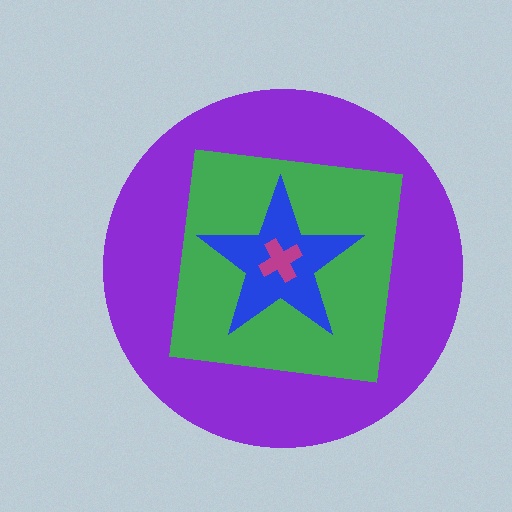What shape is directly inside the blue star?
The magenta cross.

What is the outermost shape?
The purple circle.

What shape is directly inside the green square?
The blue star.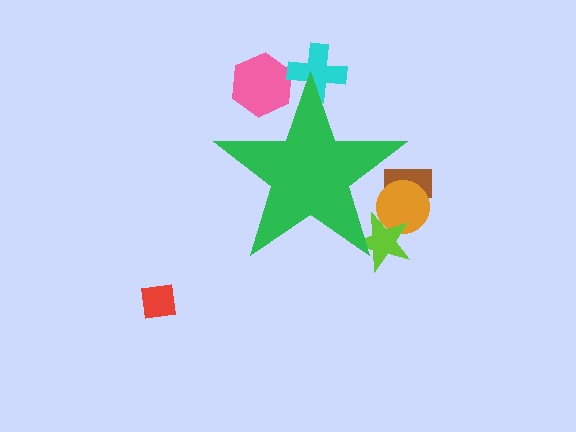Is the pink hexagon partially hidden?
Yes, the pink hexagon is partially hidden behind the green star.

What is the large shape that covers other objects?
A green star.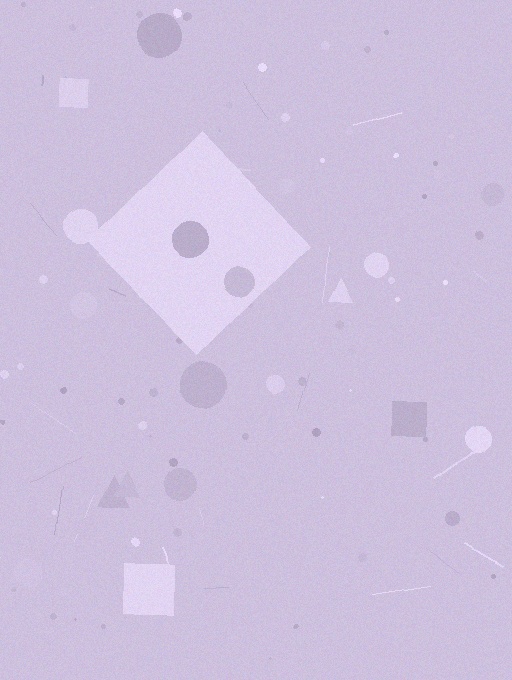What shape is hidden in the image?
A diamond is hidden in the image.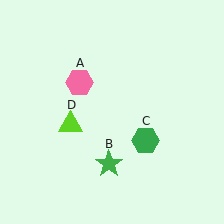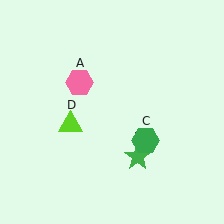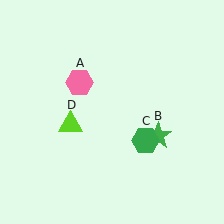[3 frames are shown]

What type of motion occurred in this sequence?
The green star (object B) rotated counterclockwise around the center of the scene.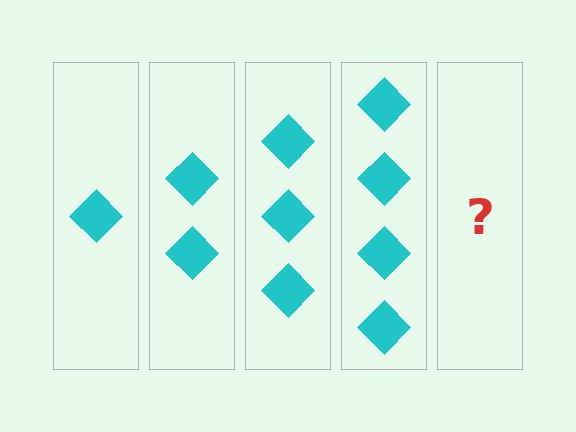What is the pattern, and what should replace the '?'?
The pattern is that each step adds one more diamond. The '?' should be 5 diamonds.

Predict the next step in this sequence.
The next step is 5 diamonds.